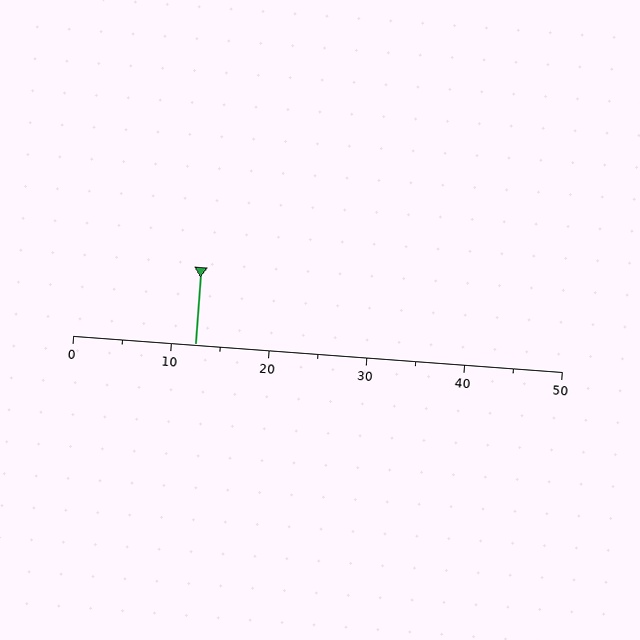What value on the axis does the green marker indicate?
The marker indicates approximately 12.5.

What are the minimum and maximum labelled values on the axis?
The axis runs from 0 to 50.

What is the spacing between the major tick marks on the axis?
The major ticks are spaced 10 apart.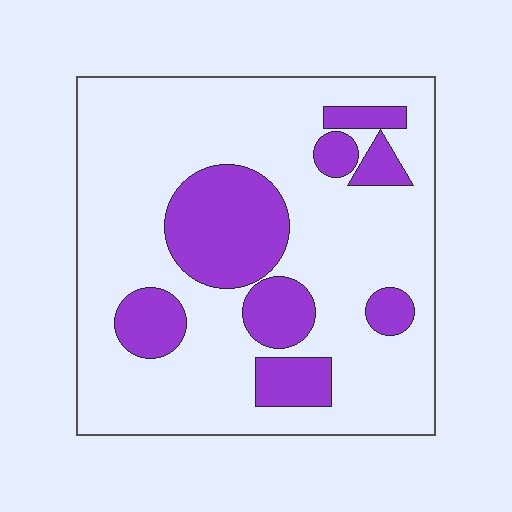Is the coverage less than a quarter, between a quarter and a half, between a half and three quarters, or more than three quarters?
Less than a quarter.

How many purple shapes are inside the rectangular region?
8.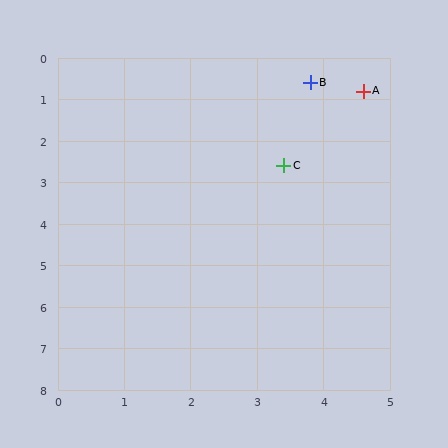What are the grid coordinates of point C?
Point C is at approximately (3.4, 2.6).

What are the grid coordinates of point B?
Point B is at approximately (3.8, 0.6).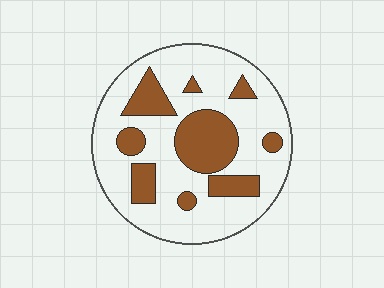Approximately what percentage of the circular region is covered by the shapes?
Approximately 30%.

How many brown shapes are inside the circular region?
9.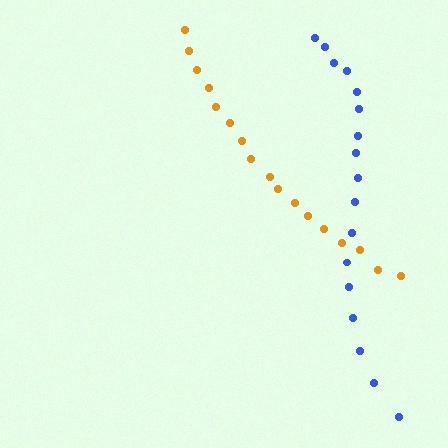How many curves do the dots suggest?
There are 2 distinct paths.